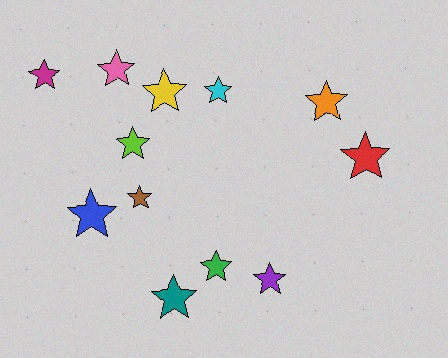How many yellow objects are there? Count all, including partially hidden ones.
There is 1 yellow object.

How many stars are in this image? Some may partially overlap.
There are 12 stars.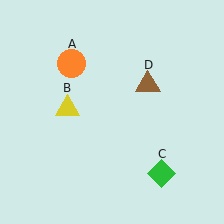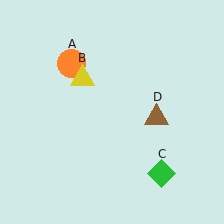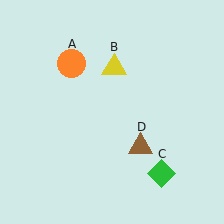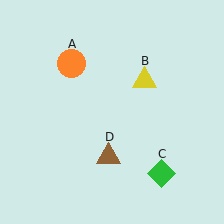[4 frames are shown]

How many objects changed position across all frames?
2 objects changed position: yellow triangle (object B), brown triangle (object D).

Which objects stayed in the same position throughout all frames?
Orange circle (object A) and green diamond (object C) remained stationary.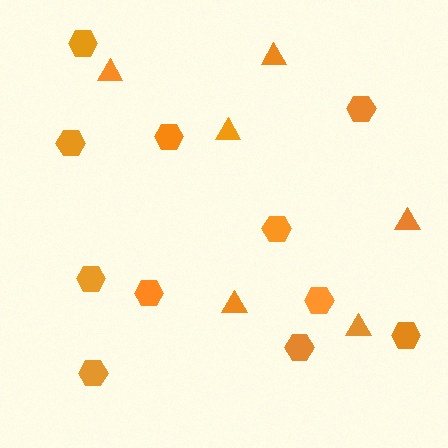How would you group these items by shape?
There are 2 groups: one group of hexagons (11) and one group of triangles (6).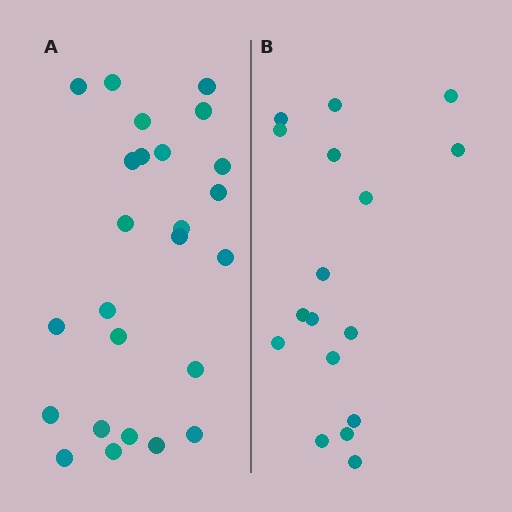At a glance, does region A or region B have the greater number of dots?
Region A (the left region) has more dots.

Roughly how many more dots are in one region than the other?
Region A has roughly 8 or so more dots than region B.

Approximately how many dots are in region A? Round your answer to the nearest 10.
About 20 dots. (The exact count is 25, which rounds to 20.)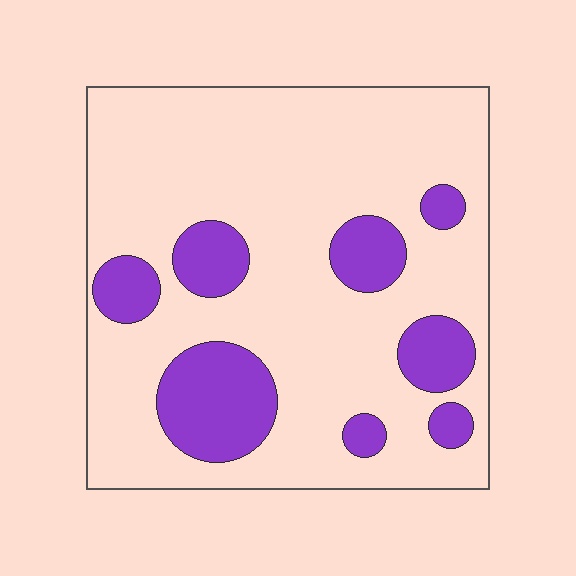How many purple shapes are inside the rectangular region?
8.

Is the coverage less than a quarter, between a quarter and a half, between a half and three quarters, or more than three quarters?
Less than a quarter.